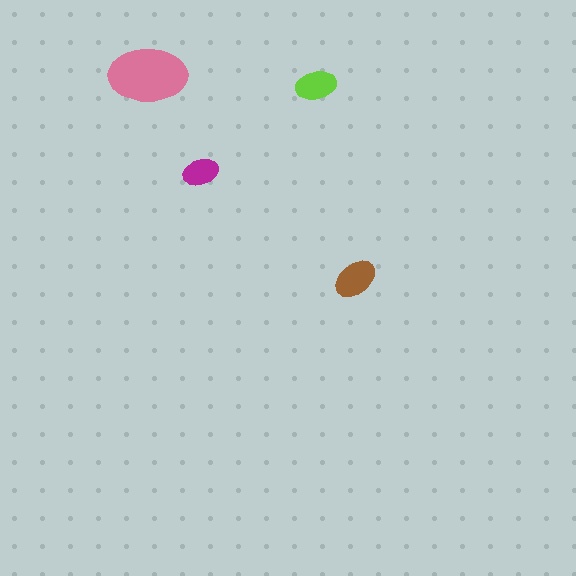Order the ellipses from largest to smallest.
the pink one, the brown one, the lime one, the magenta one.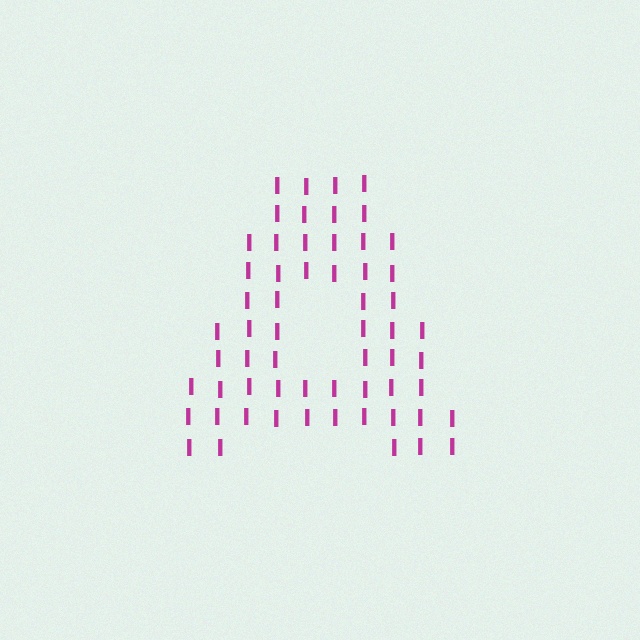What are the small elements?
The small elements are letter I's.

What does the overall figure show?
The overall figure shows the letter A.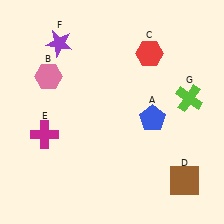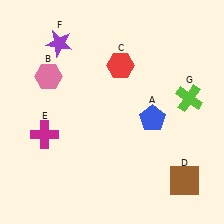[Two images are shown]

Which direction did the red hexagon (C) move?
The red hexagon (C) moved left.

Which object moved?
The red hexagon (C) moved left.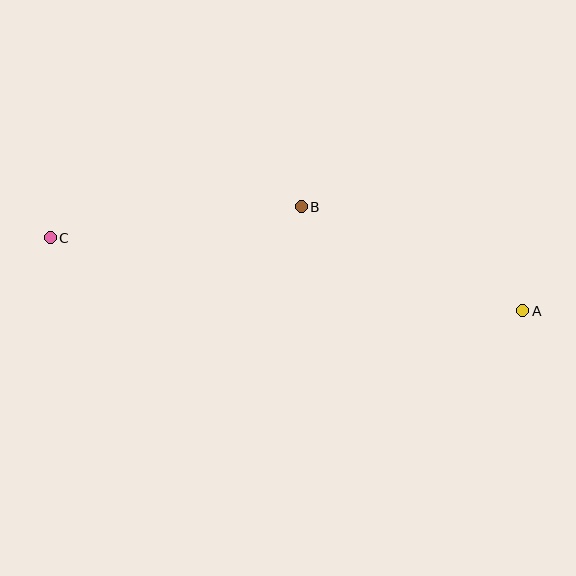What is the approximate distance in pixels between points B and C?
The distance between B and C is approximately 252 pixels.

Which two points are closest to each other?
Points A and B are closest to each other.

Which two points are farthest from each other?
Points A and C are farthest from each other.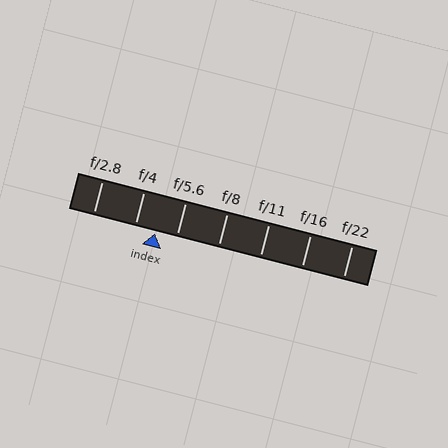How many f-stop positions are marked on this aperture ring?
There are 7 f-stop positions marked.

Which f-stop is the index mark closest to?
The index mark is closest to f/4.